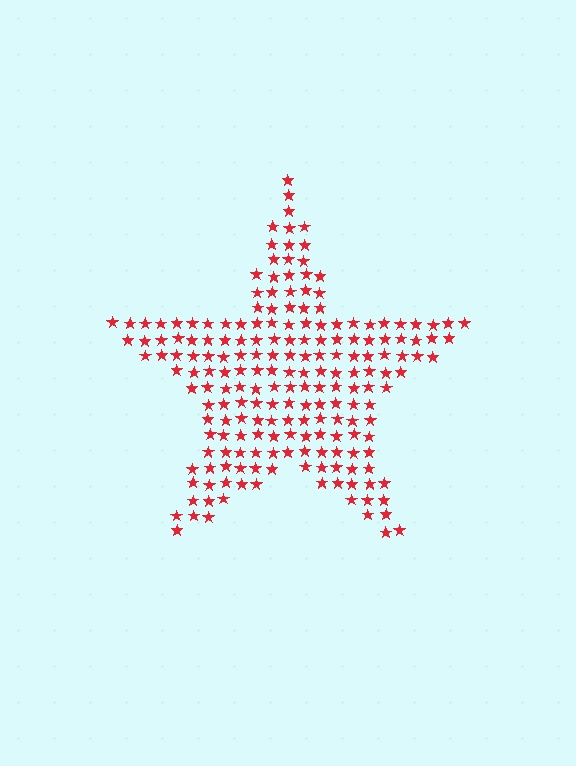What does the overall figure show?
The overall figure shows a star.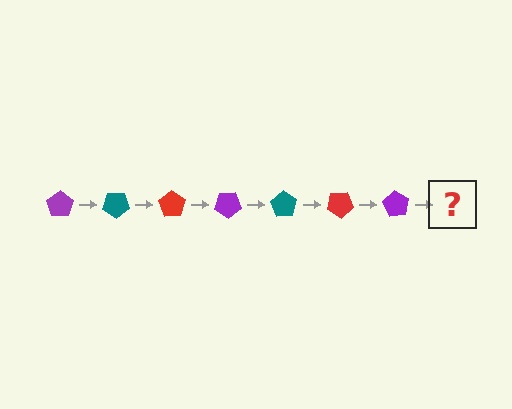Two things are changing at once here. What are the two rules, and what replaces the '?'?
The two rules are that it rotates 35 degrees each step and the color cycles through purple, teal, and red. The '?' should be a teal pentagon, rotated 245 degrees from the start.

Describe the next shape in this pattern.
It should be a teal pentagon, rotated 245 degrees from the start.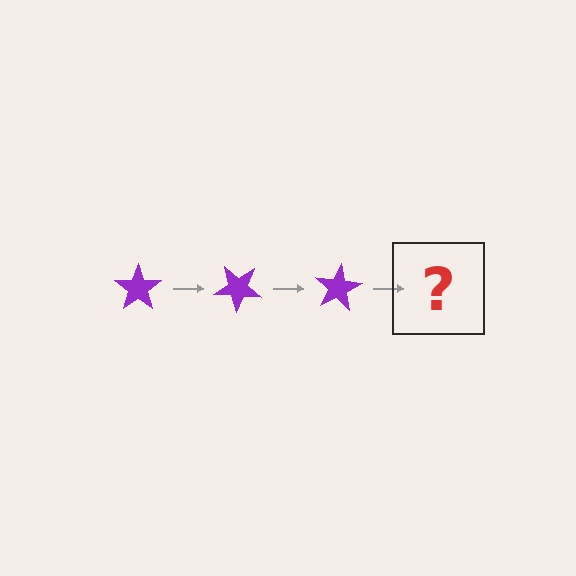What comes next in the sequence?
The next element should be a purple star rotated 120 degrees.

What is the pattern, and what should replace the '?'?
The pattern is that the star rotates 40 degrees each step. The '?' should be a purple star rotated 120 degrees.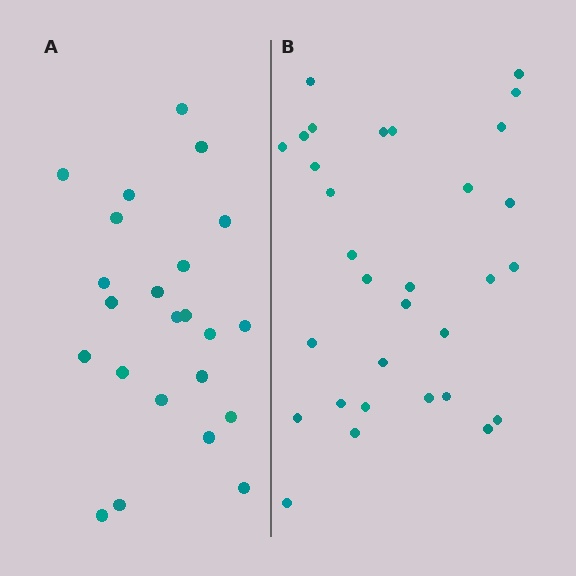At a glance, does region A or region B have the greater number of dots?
Region B (the right region) has more dots.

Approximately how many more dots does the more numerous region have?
Region B has roughly 8 or so more dots than region A.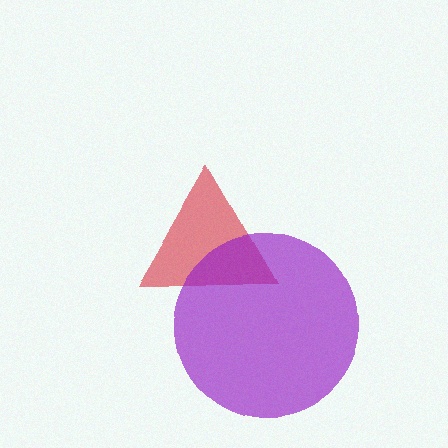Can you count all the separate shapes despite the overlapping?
Yes, there are 2 separate shapes.